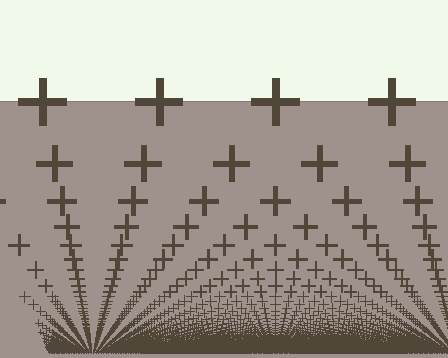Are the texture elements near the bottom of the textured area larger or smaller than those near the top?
Smaller. The gradient is inverted — elements near the bottom are smaller and denser.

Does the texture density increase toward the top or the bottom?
Density increases toward the bottom.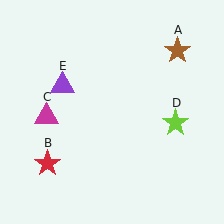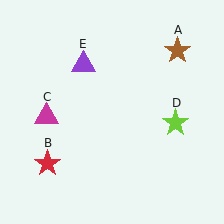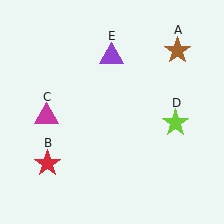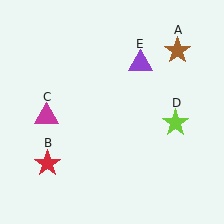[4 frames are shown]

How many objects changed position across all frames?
1 object changed position: purple triangle (object E).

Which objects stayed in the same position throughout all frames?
Brown star (object A) and red star (object B) and magenta triangle (object C) and lime star (object D) remained stationary.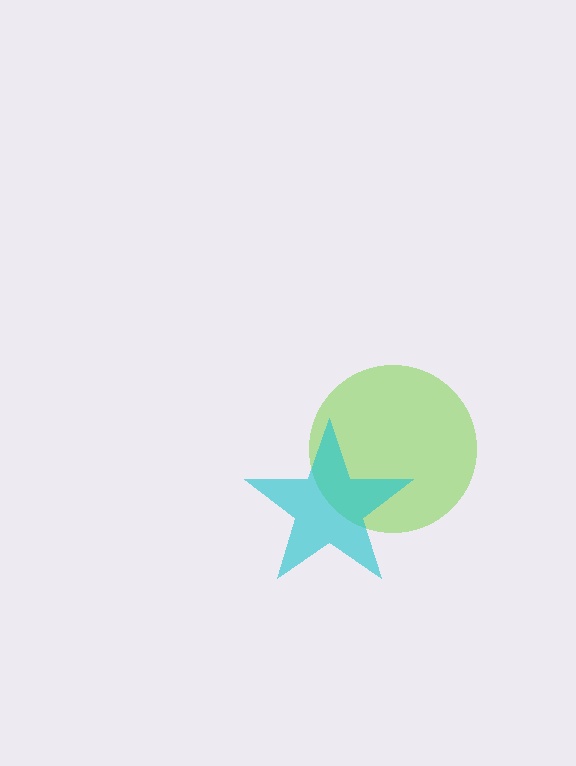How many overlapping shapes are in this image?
There are 2 overlapping shapes in the image.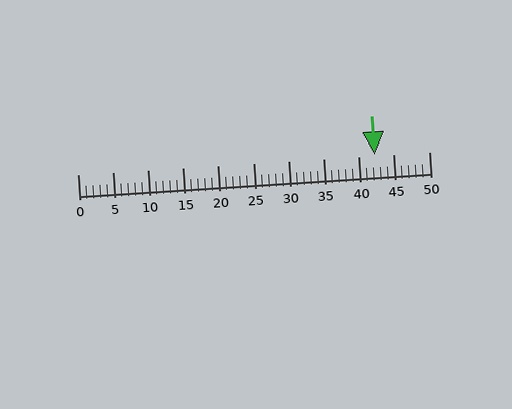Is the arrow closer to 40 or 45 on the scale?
The arrow is closer to 40.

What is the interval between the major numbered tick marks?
The major tick marks are spaced 5 units apart.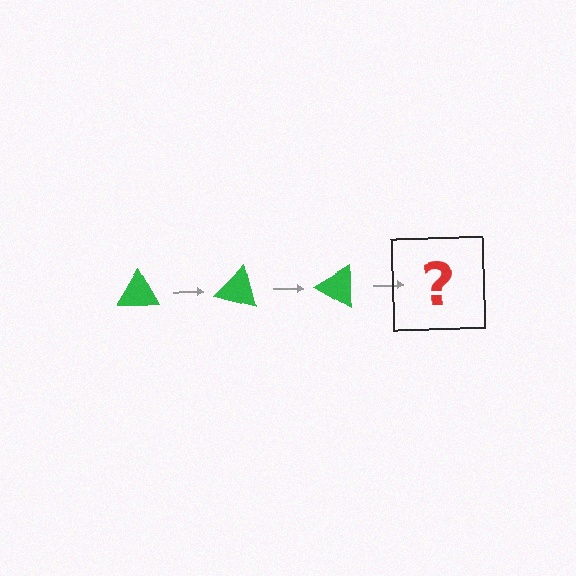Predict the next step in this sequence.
The next step is a green triangle rotated 45 degrees.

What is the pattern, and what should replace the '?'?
The pattern is that the triangle rotates 15 degrees each step. The '?' should be a green triangle rotated 45 degrees.